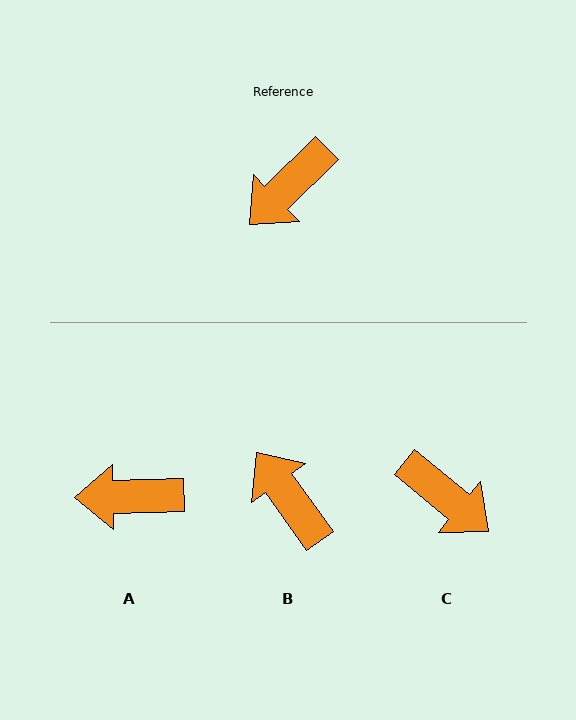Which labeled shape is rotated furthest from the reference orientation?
B, about 99 degrees away.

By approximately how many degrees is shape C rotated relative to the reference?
Approximately 96 degrees counter-clockwise.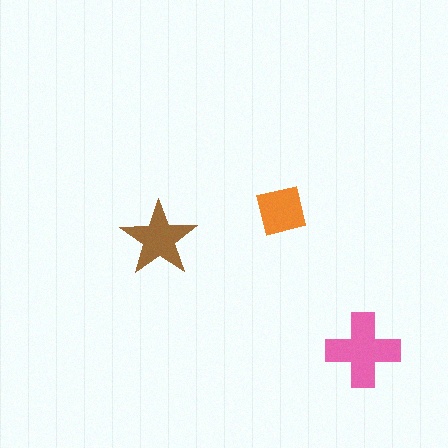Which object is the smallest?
The orange square.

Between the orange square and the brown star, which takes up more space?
The brown star.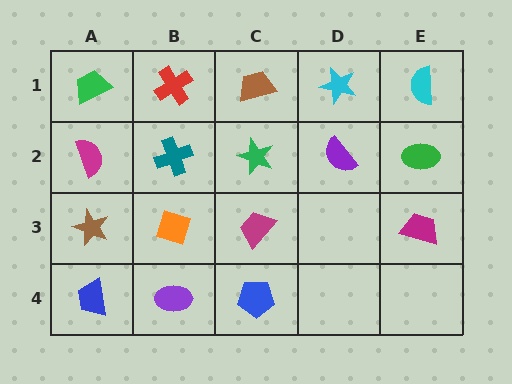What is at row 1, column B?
A red cross.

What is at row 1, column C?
A brown trapezoid.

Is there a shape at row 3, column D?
No, that cell is empty.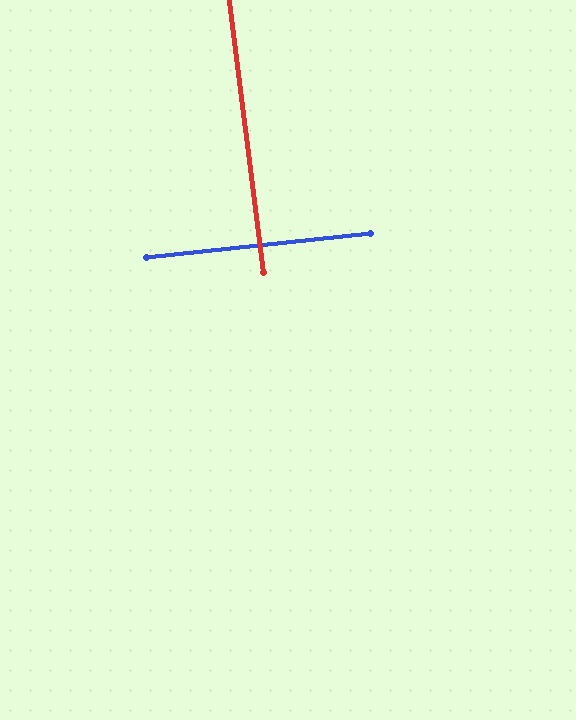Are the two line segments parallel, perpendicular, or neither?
Perpendicular — they meet at approximately 89°.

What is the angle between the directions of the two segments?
Approximately 89 degrees.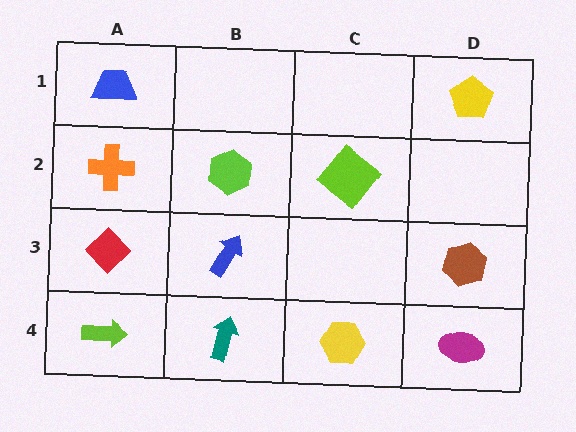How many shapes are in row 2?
3 shapes.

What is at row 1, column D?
A yellow pentagon.